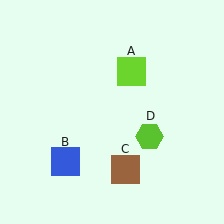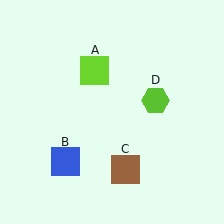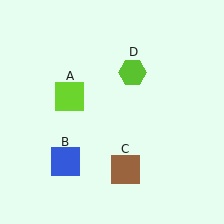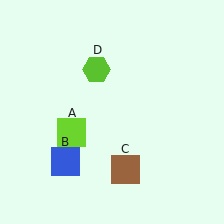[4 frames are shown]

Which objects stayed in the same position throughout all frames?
Blue square (object B) and brown square (object C) remained stationary.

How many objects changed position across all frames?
2 objects changed position: lime square (object A), lime hexagon (object D).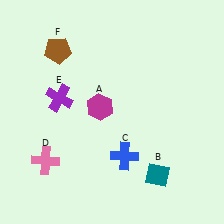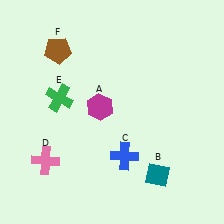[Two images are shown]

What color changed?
The cross (E) changed from purple in Image 1 to green in Image 2.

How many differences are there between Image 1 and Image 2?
There is 1 difference between the two images.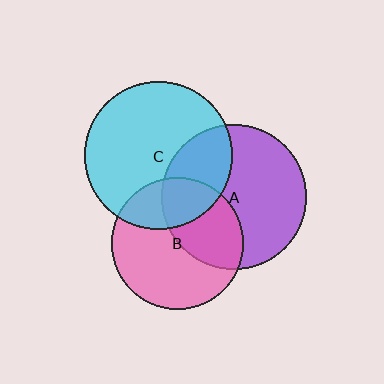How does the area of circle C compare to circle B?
Approximately 1.2 times.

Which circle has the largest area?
Circle C (cyan).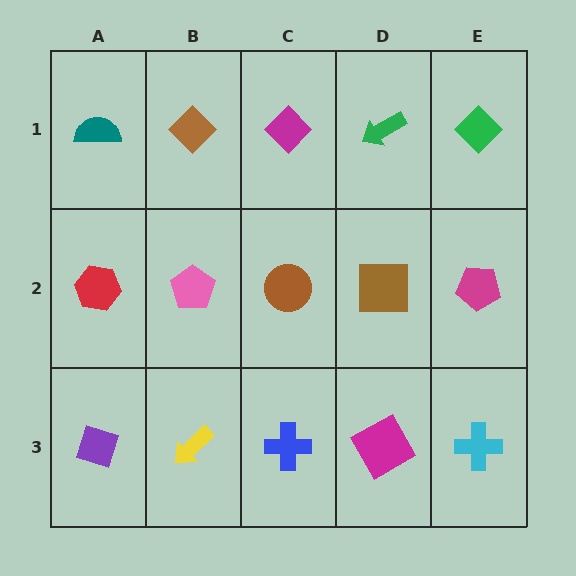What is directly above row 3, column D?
A brown square.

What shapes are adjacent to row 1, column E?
A magenta pentagon (row 2, column E), a green arrow (row 1, column D).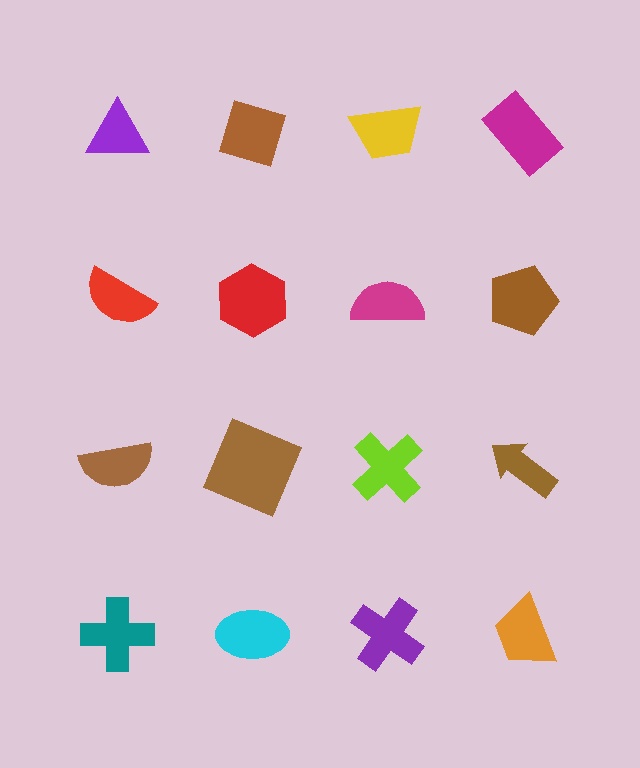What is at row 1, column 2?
A brown diamond.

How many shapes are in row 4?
4 shapes.